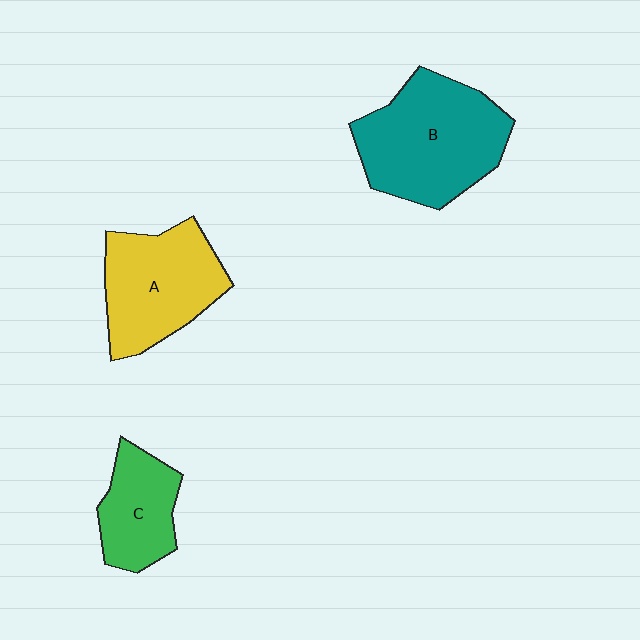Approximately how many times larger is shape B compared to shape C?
Approximately 1.9 times.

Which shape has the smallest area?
Shape C (green).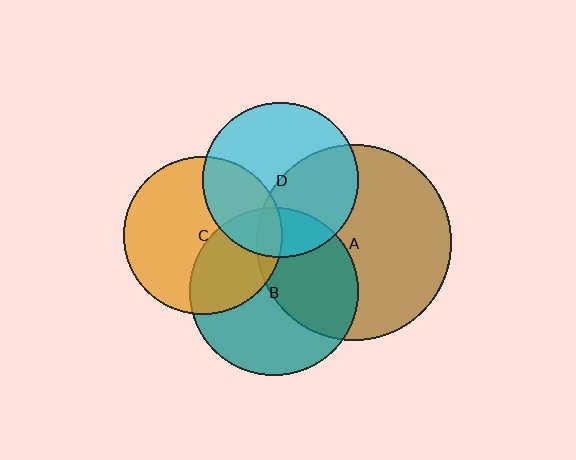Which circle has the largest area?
Circle A (brown).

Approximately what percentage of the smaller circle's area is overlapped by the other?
Approximately 35%.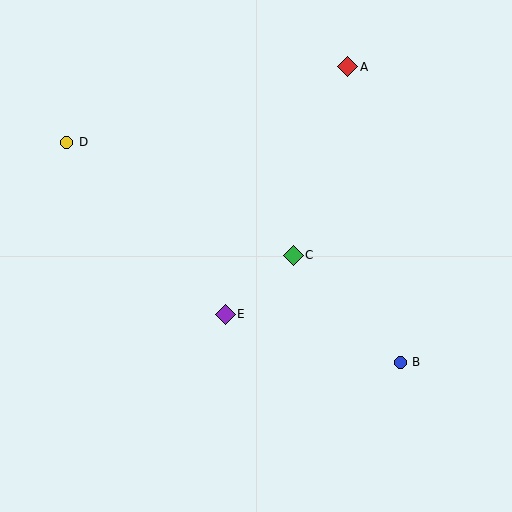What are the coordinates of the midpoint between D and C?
The midpoint between D and C is at (180, 199).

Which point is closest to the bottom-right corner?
Point B is closest to the bottom-right corner.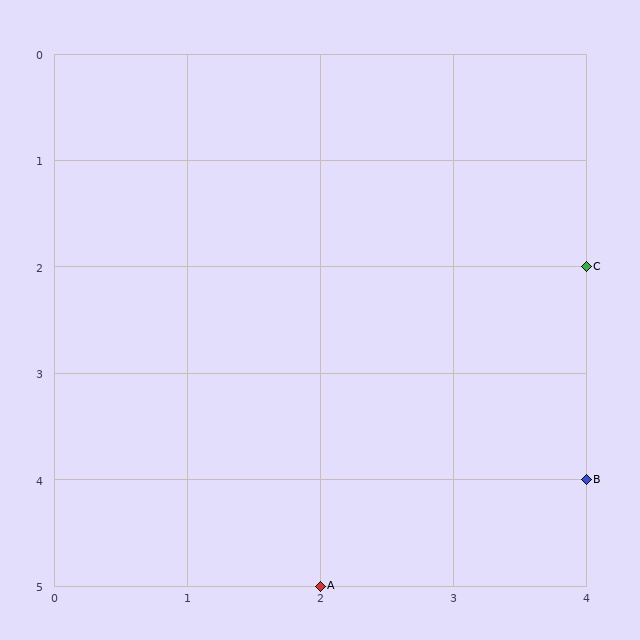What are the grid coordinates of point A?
Point A is at grid coordinates (2, 5).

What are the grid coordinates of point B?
Point B is at grid coordinates (4, 4).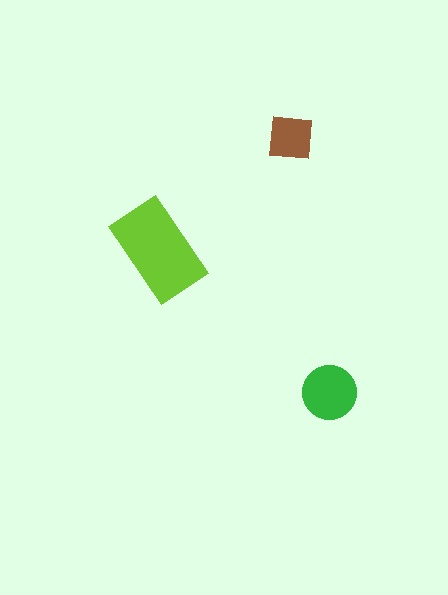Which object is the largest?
The lime rectangle.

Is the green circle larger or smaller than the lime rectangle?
Smaller.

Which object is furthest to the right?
The green circle is rightmost.